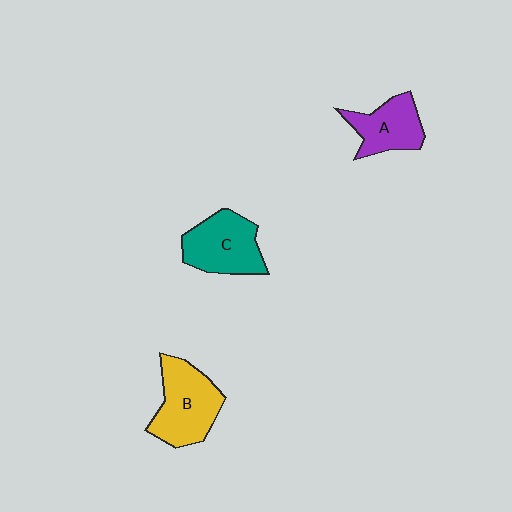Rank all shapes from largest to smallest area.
From largest to smallest: B (yellow), C (teal), A (purple).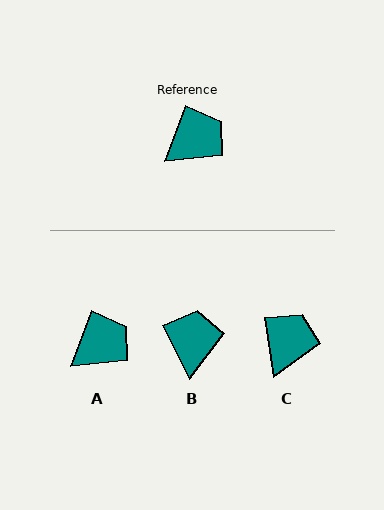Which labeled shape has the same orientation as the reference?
A.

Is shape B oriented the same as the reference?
No, it is off by about 47 degrees.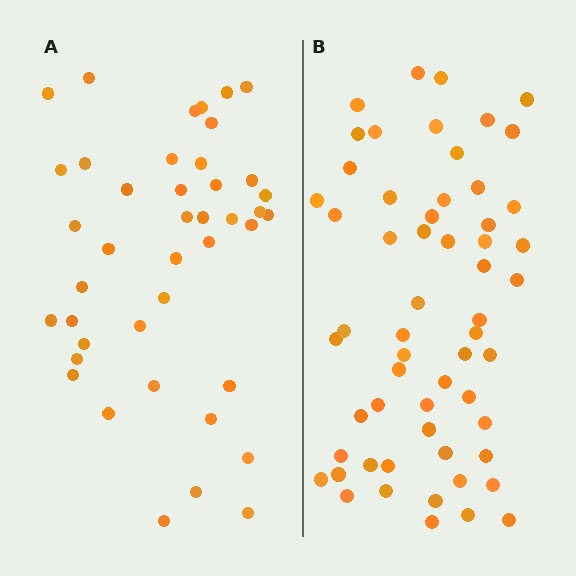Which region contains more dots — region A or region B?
Region B (the right region) has more dots.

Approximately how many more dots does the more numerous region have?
Region B has approximately 15 more dots than region A.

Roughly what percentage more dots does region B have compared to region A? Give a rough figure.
About 40% more.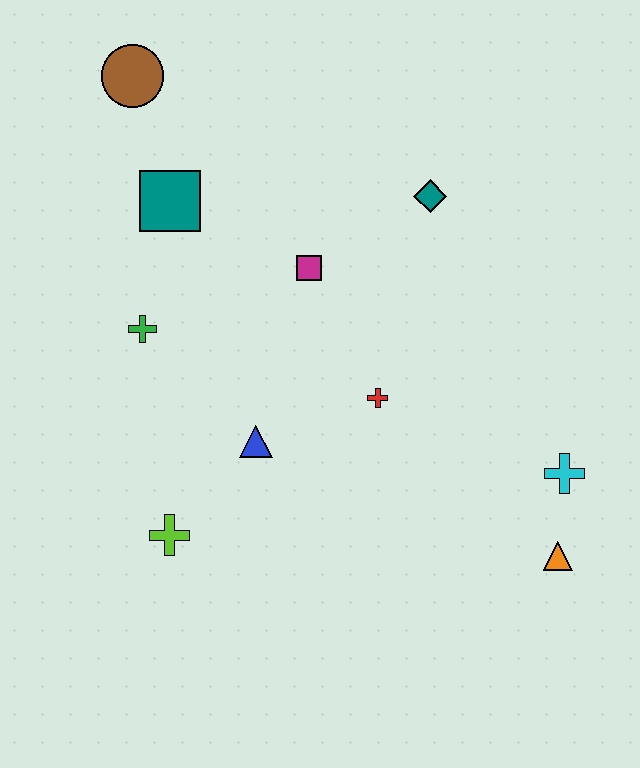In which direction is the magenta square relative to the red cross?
The magenta square is above the red cross.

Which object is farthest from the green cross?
The orange triangle is farthest from the green cross.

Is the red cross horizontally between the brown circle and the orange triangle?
Yes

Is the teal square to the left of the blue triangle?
Yes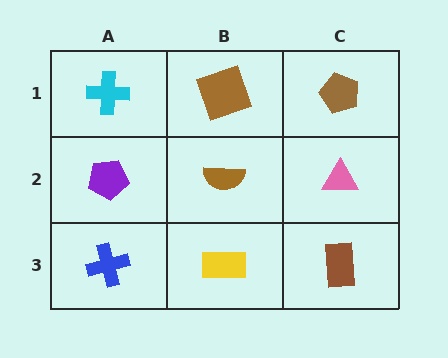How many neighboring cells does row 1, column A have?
2.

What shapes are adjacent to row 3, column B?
A brown semicircle (row 2, column B), a blue cross (row 3, column A), a brown rectangle (row 3, column C).